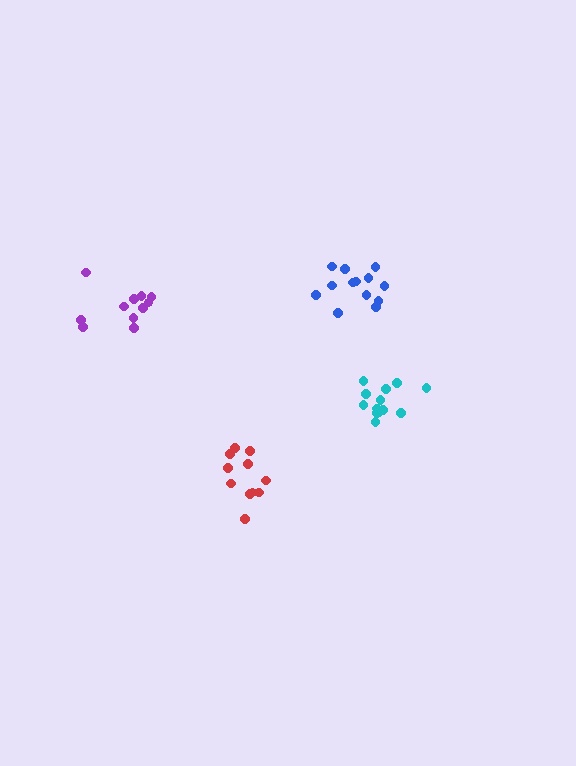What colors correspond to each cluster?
The clusters are colored: purple, blue, cyan, red.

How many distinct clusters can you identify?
There are 4 distinct clusters.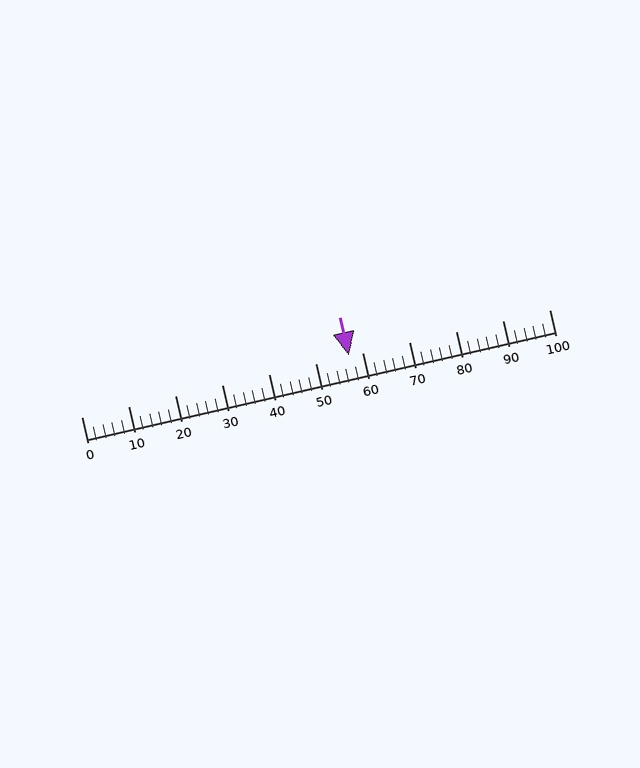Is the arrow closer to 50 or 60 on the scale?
The arrow is closer to 60.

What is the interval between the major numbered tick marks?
The major tick marks are spaced 10 units apart.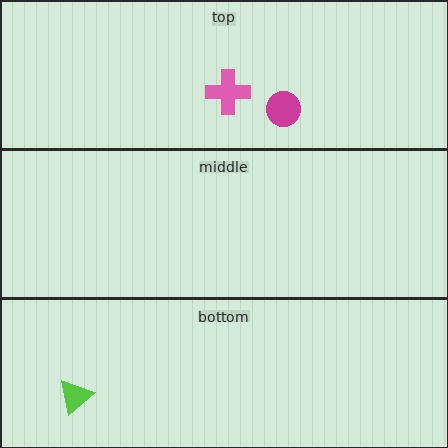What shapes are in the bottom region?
The lime triangle.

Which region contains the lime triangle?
The bottom region.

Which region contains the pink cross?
The top region.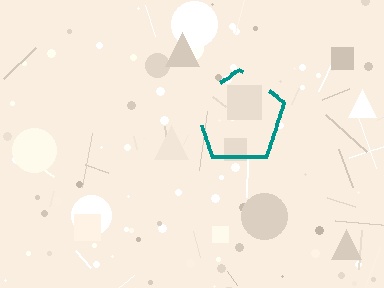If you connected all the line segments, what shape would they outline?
They would outline a pentagon.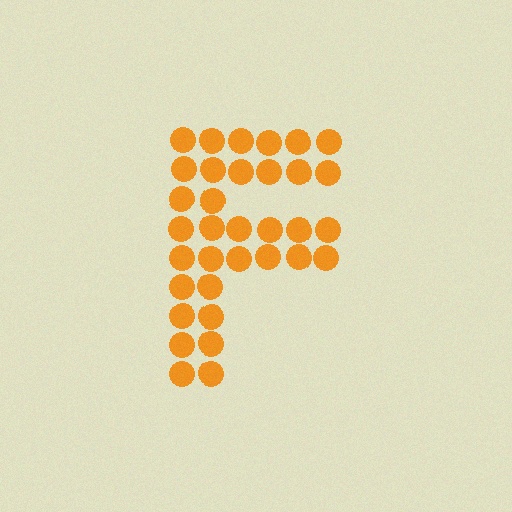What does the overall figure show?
The overall figure shows the letter F.